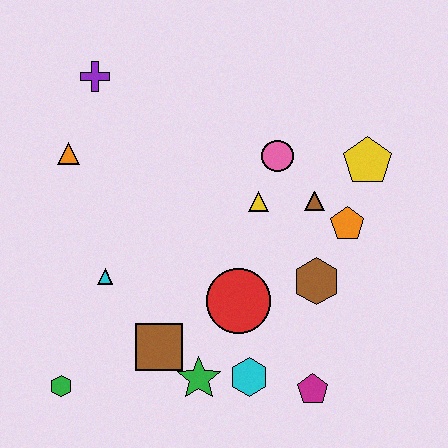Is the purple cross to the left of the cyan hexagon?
Yes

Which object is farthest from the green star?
The purple cross is farthest from the green star.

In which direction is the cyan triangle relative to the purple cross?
The cyan triangle is below the purple cross.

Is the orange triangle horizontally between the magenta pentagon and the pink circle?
No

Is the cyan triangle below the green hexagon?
No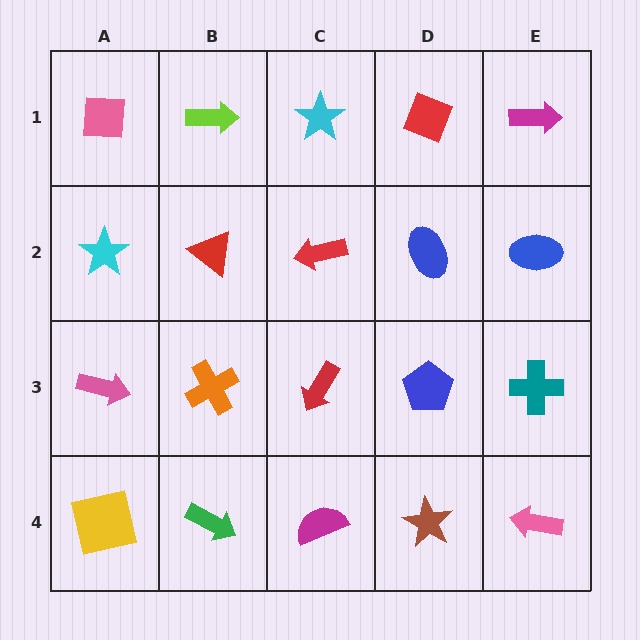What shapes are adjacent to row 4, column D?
A blue pentagon (row 3, column D), a magenta semicircle (row 4, column C), a pink arrow (row 4, column E).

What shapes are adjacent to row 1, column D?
A blue ellipse (row 2, column D), a cyan star (row 1, column C), a magenta arrow (row 1, column E).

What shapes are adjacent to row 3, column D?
A blue ellipse (row 2, column D), a brown star (row 4, column D), a red arrow (row 3, column C), a teal cross (row 3, column E).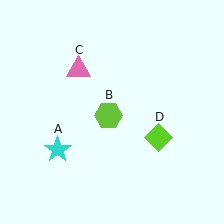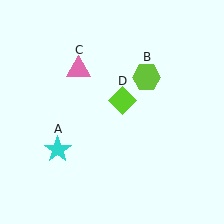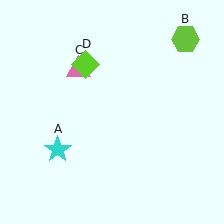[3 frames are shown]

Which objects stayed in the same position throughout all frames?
Cyan star (object A) and pink triangle (object C) remained stationary.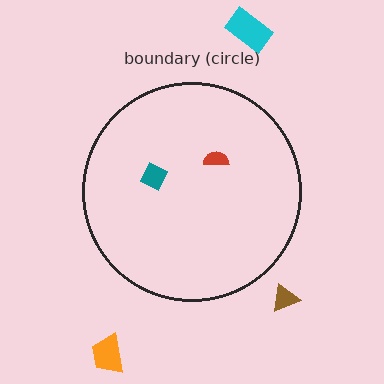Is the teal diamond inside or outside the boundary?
Inside.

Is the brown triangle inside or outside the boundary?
Outside.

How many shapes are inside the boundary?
2 inside, 3 outside.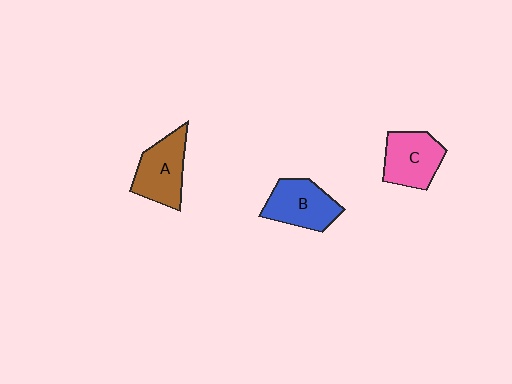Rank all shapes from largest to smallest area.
From largest to smallest: A (brown), B (blue), C (pink).